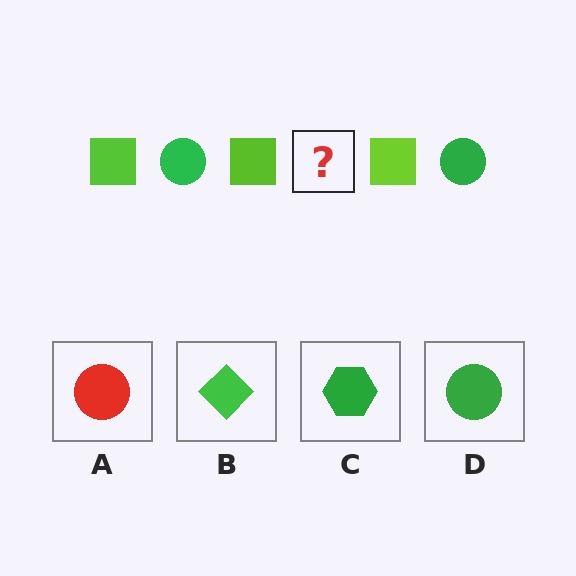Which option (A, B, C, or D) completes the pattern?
D.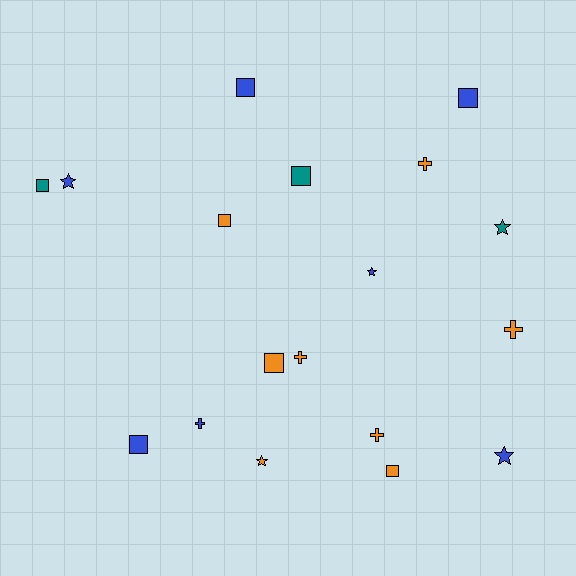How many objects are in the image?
There are 18 objects.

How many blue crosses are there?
There is 1 blue cross.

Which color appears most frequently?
Orange, with 8 objects.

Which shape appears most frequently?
Square, with 8 objects.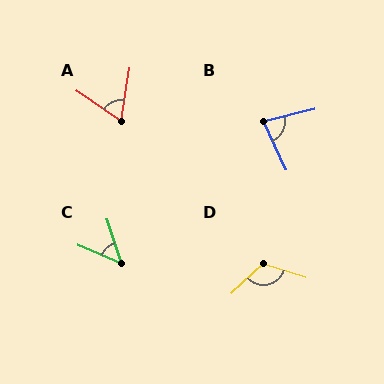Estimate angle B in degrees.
Approximately 78 degrees.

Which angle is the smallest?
C, at approximately 50 degrees.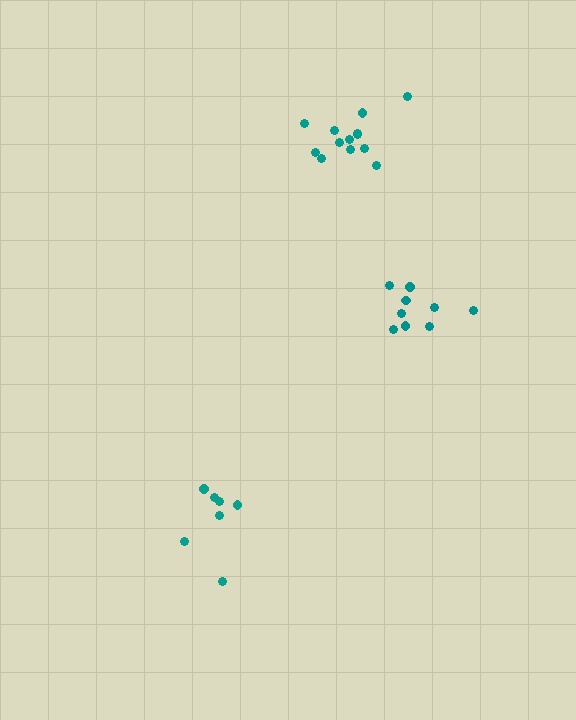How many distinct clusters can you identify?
There are 3 distinct clusters.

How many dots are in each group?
Group 1: 7 dots, Group 2: 9 dots, Group 3: 13 dots (29 total).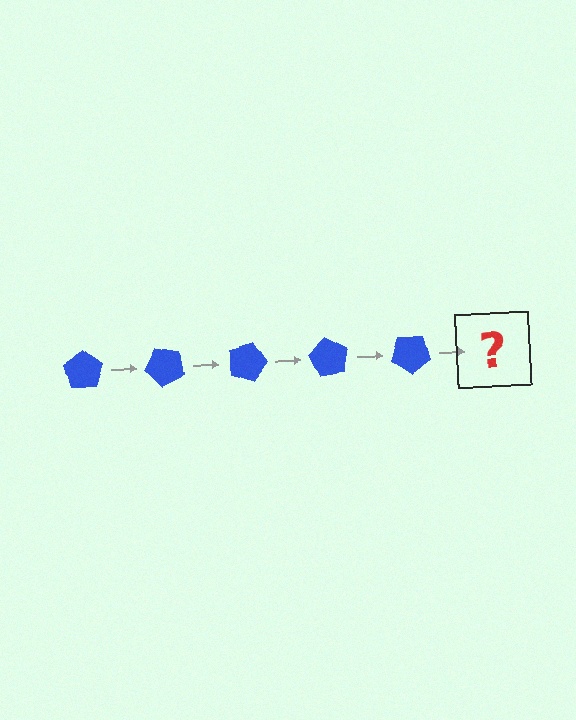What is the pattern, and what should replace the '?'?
The pattern is that the pentagon rotates 45 degrees each step. The '?' should be a blue pentagon rotated 225 degrees.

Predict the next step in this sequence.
The next step is a blue pentagon rotated 225 degrees.